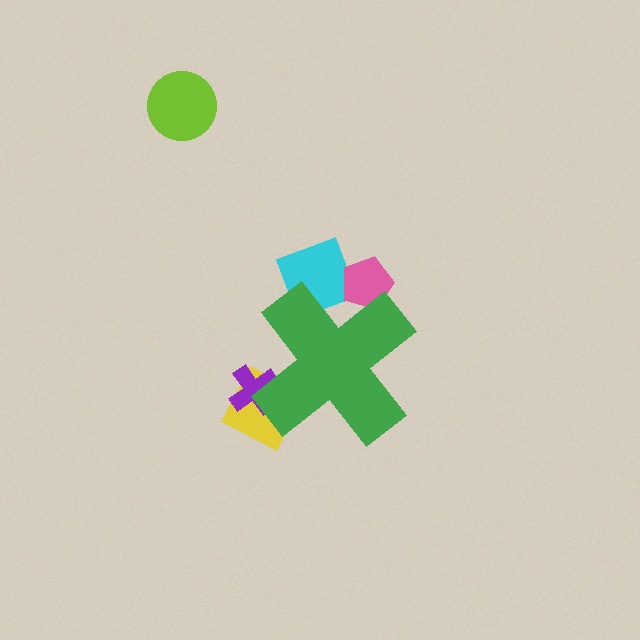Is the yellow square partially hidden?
Yes, the yellow square is partially hidden behind the green cross.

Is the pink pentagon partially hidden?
Yes, the pink pentagon is partially hidden behind the green cross.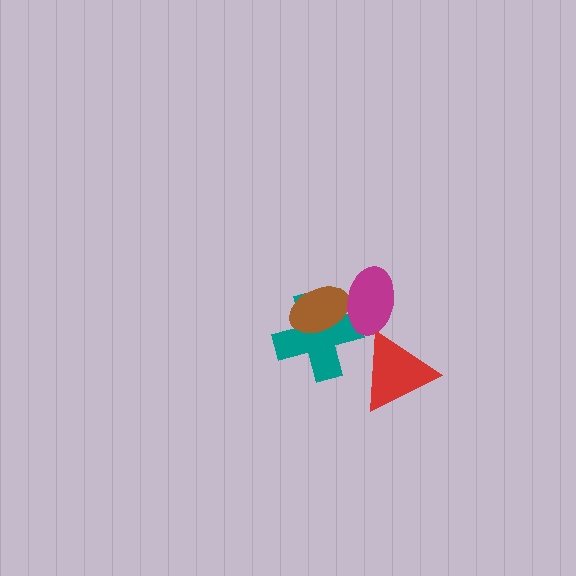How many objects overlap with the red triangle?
0 objects overlap with the red triangle.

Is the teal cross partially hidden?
Yes, it is partially covered by another shape.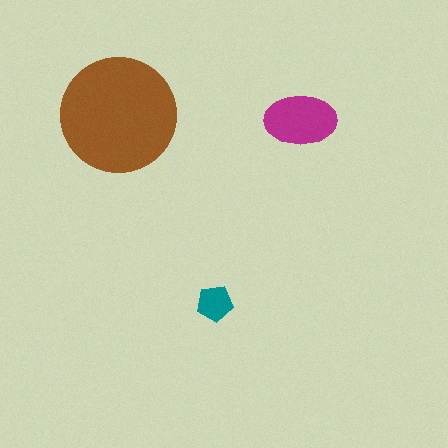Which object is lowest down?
The teal pentagon is bottommost.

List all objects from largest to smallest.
The brown circle, the magenta ellipse, the teal pentagon.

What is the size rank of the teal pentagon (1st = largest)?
3rd.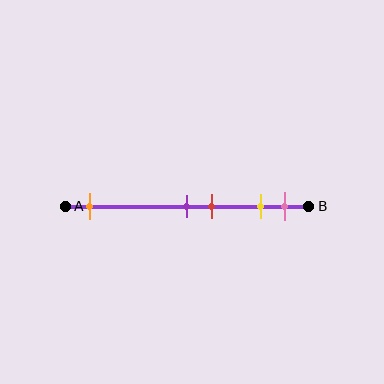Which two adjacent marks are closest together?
The purple and red marks are the closest adjacent pair.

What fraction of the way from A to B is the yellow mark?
The yellow mark is approximately 80% (0.8) of the way from A to B.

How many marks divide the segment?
There are 5 marks dividing the segment.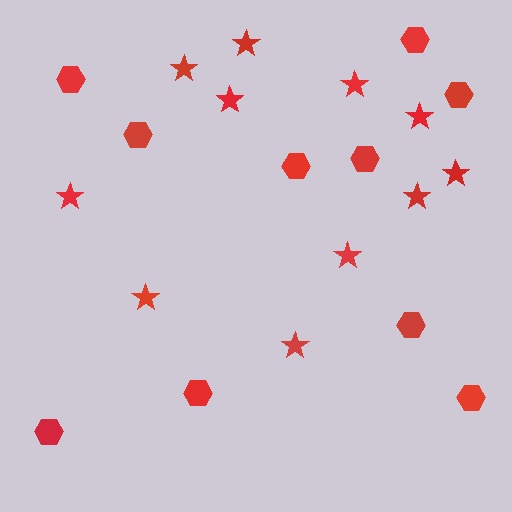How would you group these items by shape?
There are 2 groups: one group of hexagons (10) and one group of stars (11).